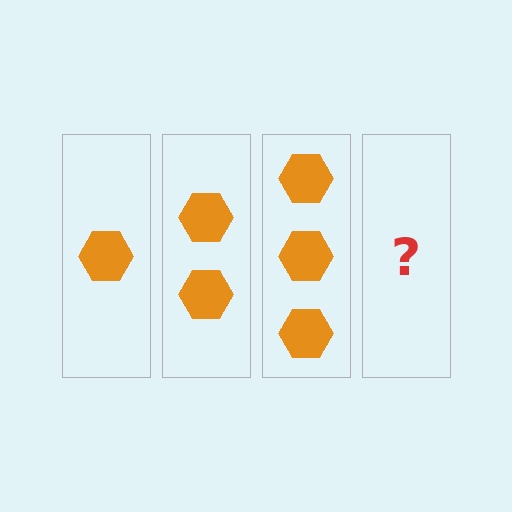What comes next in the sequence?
The next element should be 4 hexagons.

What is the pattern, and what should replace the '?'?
The pattern is that each step adds one more hexagon. The '?' should be 4 hexagons.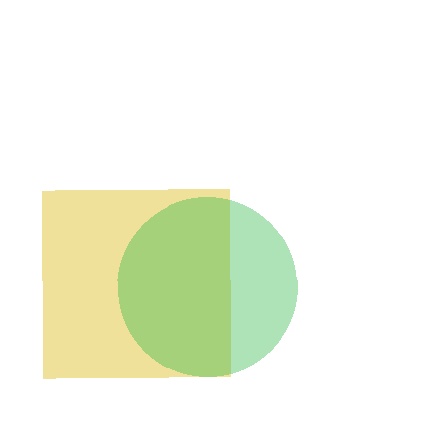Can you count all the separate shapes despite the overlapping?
Yes, there are 2 separate shapes.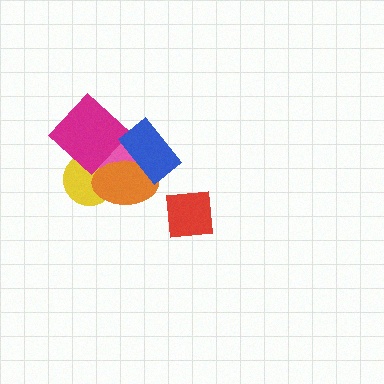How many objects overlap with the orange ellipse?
4 objects overlap with the orange ellipse.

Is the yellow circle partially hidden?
Yes, it is partially covered by another shape.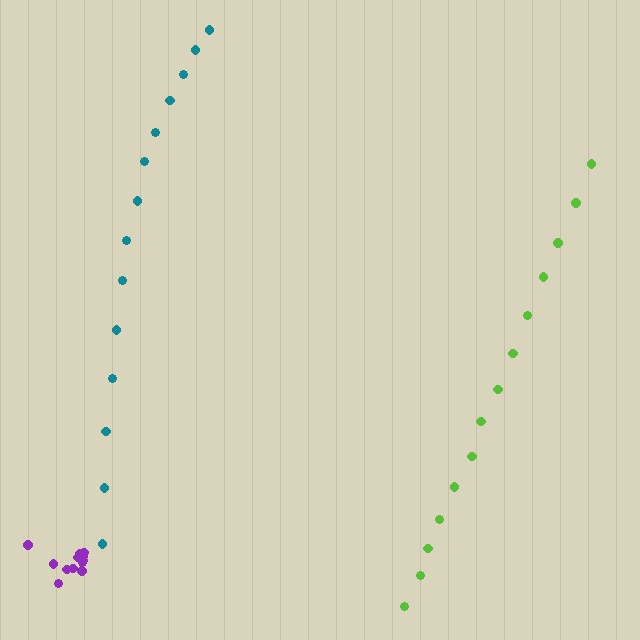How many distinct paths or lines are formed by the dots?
There are 3 distinct paths.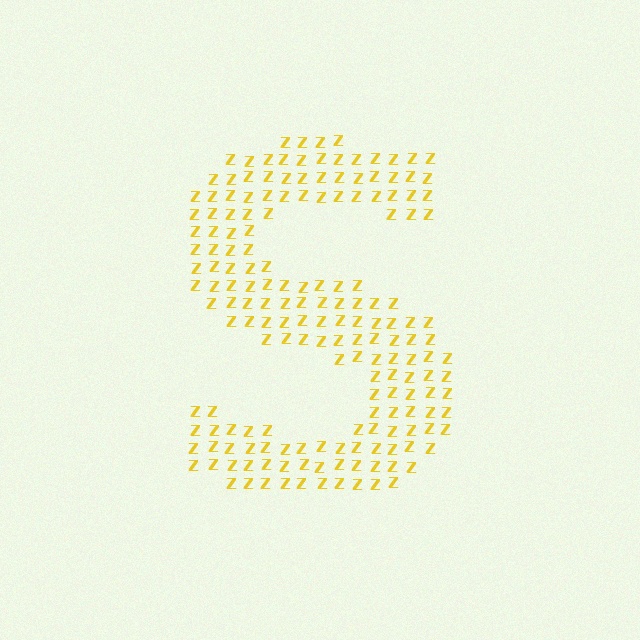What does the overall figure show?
The overall figure shows the letter S.